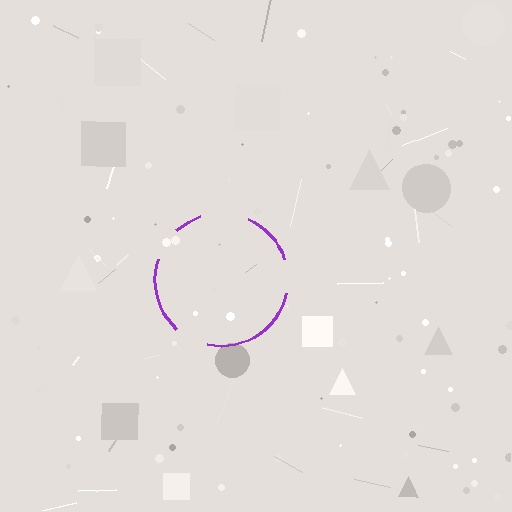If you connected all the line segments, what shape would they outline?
They would outline a circle.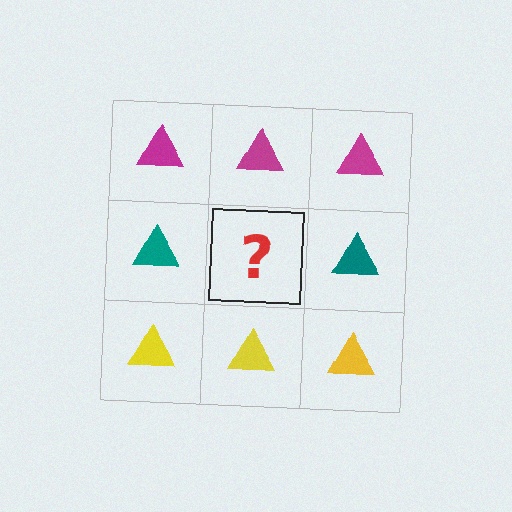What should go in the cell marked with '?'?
The missing cell should contain a teal triangle.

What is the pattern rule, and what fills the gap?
The rule is that each row has a consistent color. The gap should be filled with a teal triangle.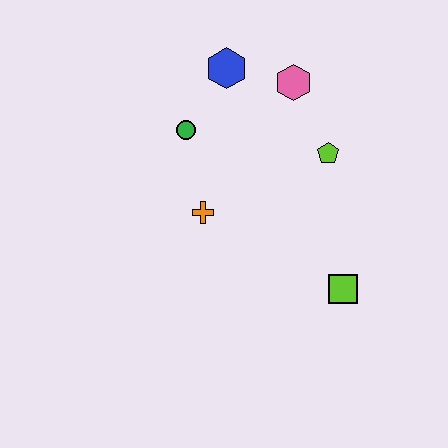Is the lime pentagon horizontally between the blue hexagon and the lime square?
Yes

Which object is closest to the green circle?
The blue hexagon is closest to the green circle.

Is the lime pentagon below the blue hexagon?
Yes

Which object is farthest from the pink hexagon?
The lime square is farthest from the pink hexagon.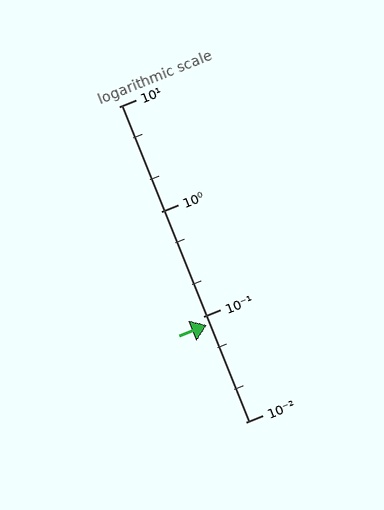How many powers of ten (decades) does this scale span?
The scale spans 3 decades, from 0.01 to 10.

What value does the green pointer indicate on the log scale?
The pointer indicates approximately 0.083.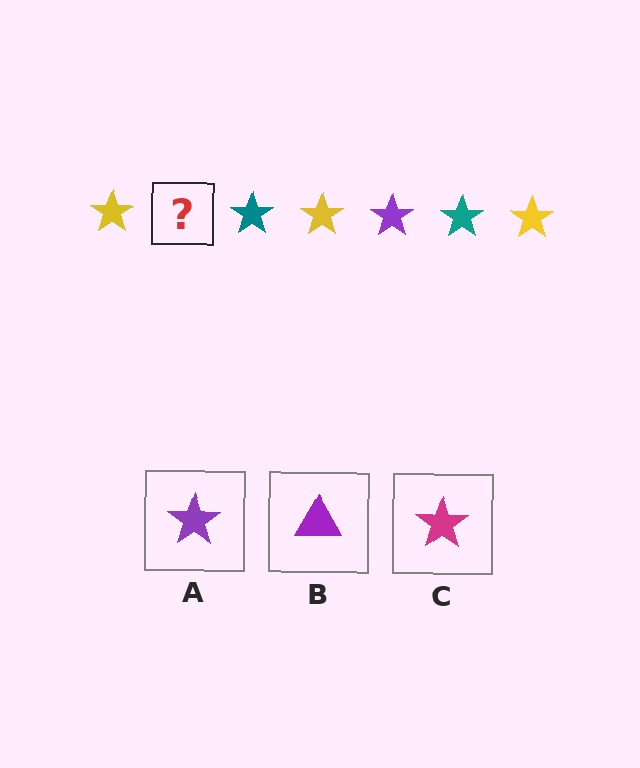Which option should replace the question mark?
Option A.